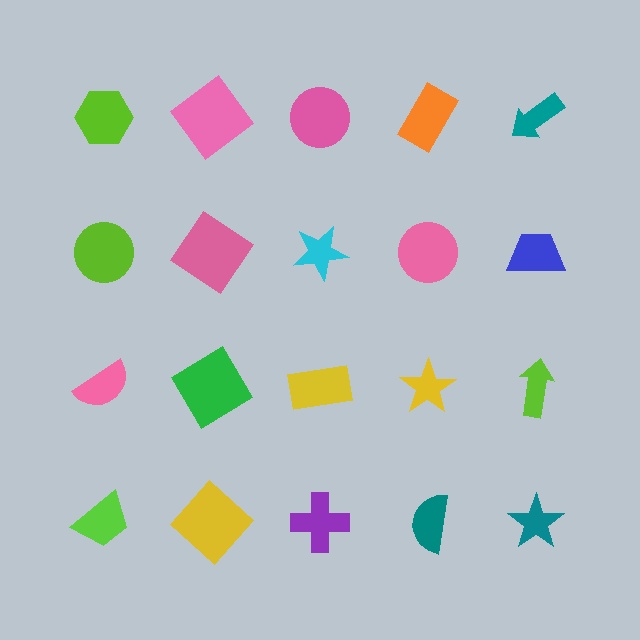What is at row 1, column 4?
An orange rectangle.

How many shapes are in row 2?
5 shapes.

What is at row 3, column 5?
A lime arrow.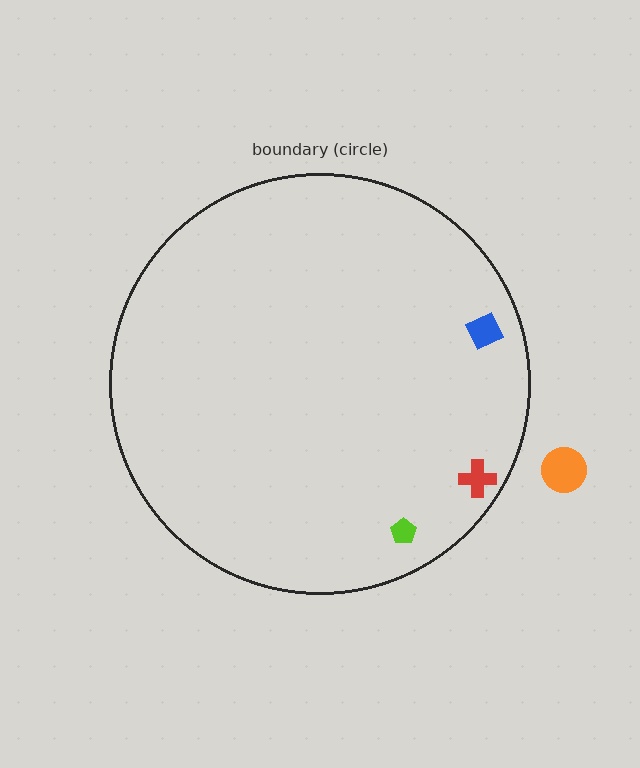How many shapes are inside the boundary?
3 inside, 1 outside.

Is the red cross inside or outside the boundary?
Inside.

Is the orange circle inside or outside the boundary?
Outside.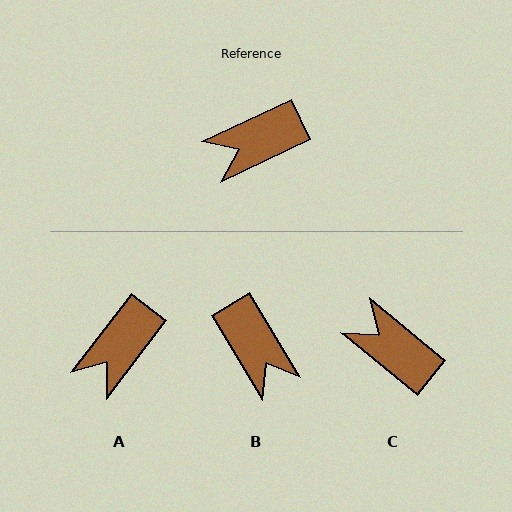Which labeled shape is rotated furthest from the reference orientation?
B, about 96 degrees away.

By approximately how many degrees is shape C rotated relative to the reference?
Approximately 65 degrees clockwise.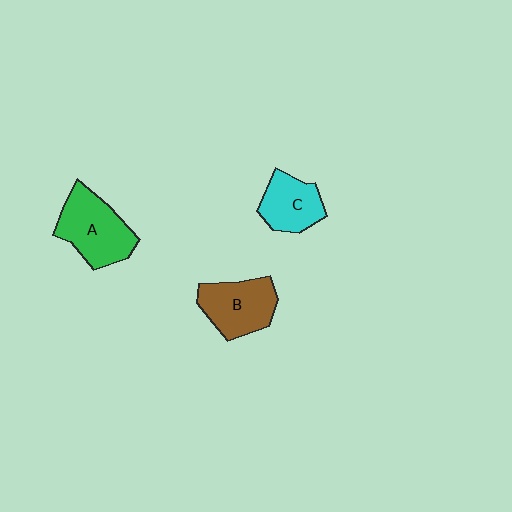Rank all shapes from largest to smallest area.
From largest to smallest: A (green), B (brown), C (cyan).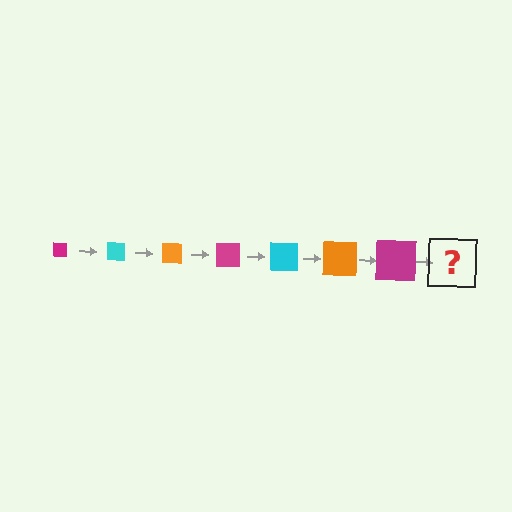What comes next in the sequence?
The next element should be a cyan square, larger than the previous one.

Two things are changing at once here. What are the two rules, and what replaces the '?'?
The two rules are that the square grows larger each step and the color cycles through magenta, cyan, and orange. The '?' should be a cyan square, larger than the previous one.